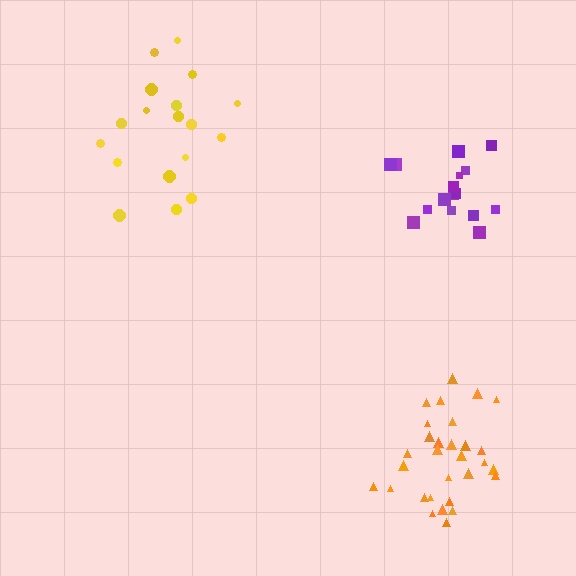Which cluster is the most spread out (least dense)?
Yellow.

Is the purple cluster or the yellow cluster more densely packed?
Purple.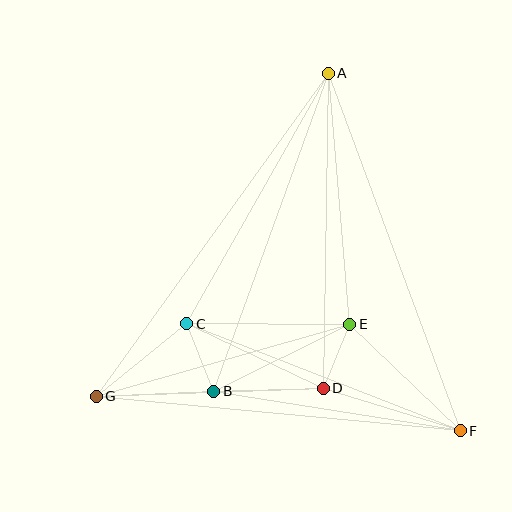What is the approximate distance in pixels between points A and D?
The distance between A and D is approximately 315 pixels.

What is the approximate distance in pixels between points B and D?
The distance between B and D is approximately 110 pixels.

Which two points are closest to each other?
Points D and E are closest to each other.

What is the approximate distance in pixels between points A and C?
The distance between A and C is approximately 288 pixels.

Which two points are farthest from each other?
Points A and G are farthest from each other.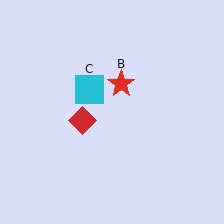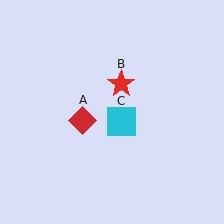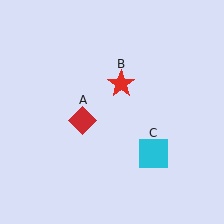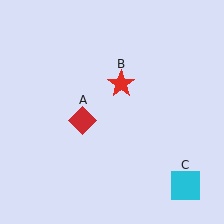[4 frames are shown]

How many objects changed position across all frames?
1 object changed position: cyan square (object C).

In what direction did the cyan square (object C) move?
The cyan square (object C) moved down and to the right.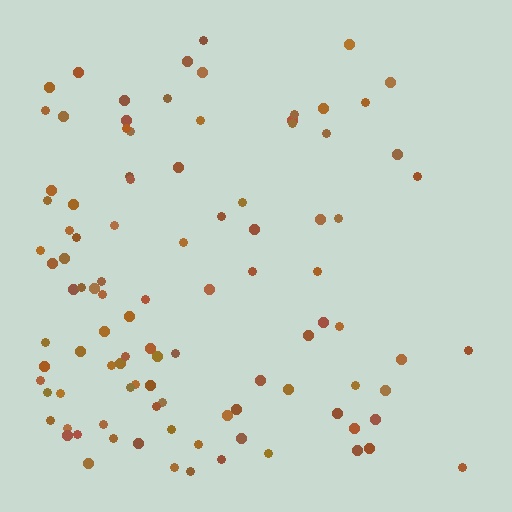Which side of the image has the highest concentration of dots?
The left.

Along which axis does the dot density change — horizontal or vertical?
Horizontal.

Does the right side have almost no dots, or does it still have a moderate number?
Still a moderate number, just noticeably fewer than the left.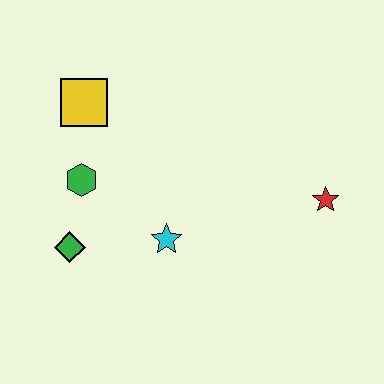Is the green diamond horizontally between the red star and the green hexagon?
No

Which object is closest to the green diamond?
The green hexagon is closest to the green diamond.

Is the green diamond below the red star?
Yes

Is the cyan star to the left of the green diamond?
No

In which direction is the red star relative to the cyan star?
The red star is to the right of the cyan star.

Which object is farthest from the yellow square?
The red star is farthest from the yellow square.